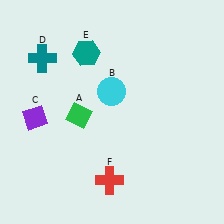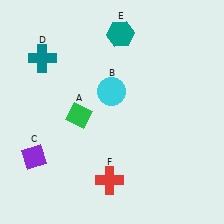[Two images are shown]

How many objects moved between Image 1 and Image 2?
2 objects moved between the two images.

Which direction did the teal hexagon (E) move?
The teal hexagon (E) moved right.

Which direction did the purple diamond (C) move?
The purple diamond (C) moved down.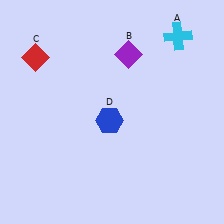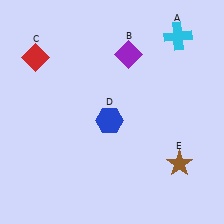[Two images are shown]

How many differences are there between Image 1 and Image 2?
There is 1 difference between the two images.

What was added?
A brown star (E) was added in Image 2.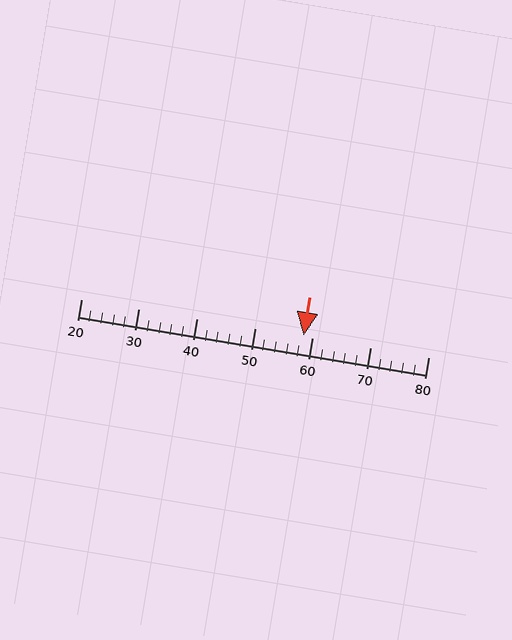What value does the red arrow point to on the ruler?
The red arrow points to approximately 58.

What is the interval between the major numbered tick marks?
The major tick marks are spaced 10 units apart.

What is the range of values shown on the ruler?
The ruler shows values from 20 to 80.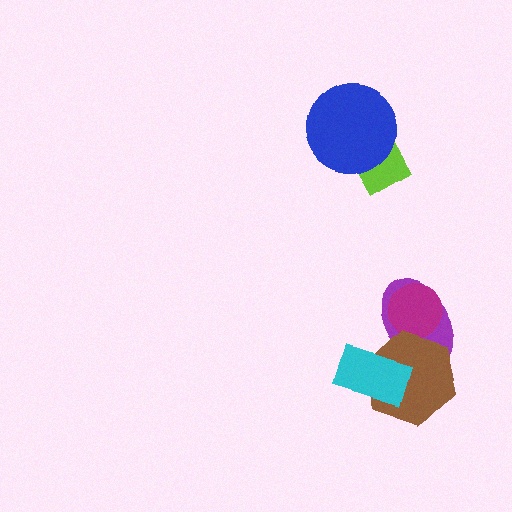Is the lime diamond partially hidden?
Yes, it is partially covered by another shape.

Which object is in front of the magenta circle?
The brown hexagon is in front of the magenta circle.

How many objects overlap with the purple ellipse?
3 objects overlap with the purple ellipse.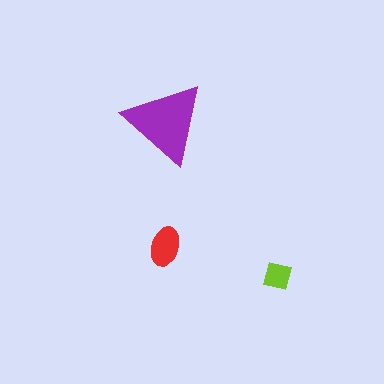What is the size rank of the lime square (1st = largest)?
3rd.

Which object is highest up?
The purple triangle is topmost.